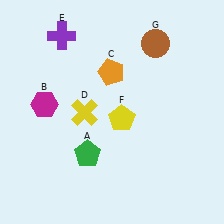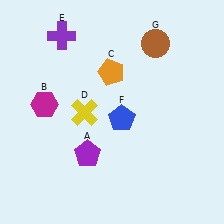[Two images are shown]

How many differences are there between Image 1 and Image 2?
There are 2 differences between the two images.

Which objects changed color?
A changed from green to purple. F changed from yellow to blue.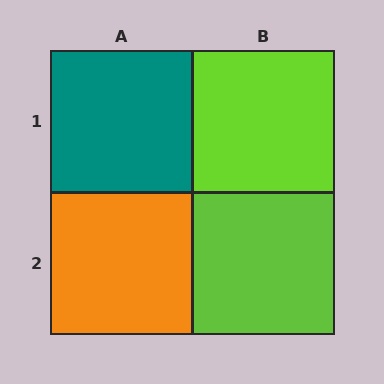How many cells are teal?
1 cell is teal.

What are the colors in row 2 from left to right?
Orange, lime.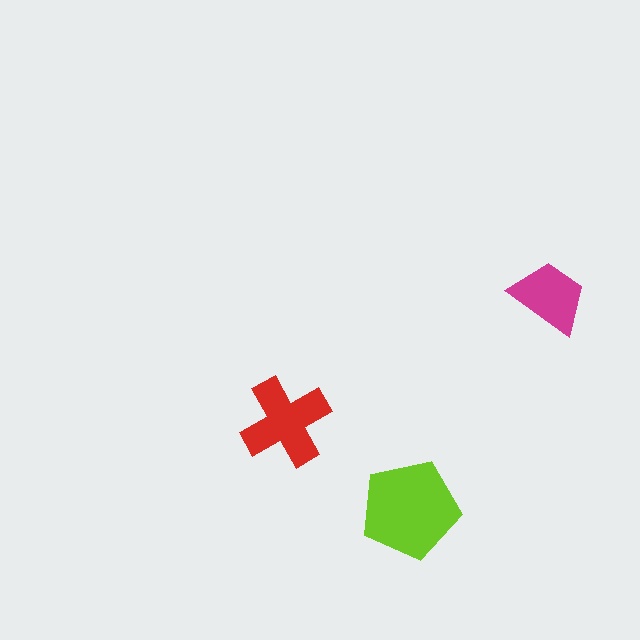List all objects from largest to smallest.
The lime pentagon, the red cross, the magenta trapezoid.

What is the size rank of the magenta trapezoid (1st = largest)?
3rd.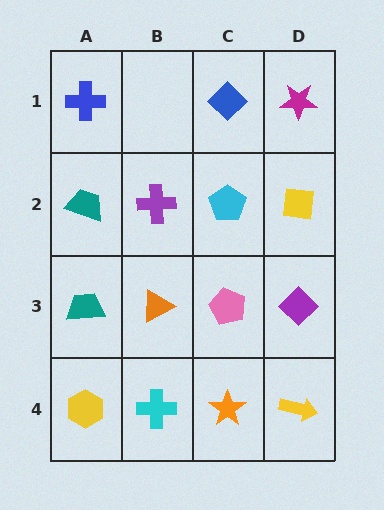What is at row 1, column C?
A blue diamond.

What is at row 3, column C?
A pink pentagon.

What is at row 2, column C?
A cyan pentagon.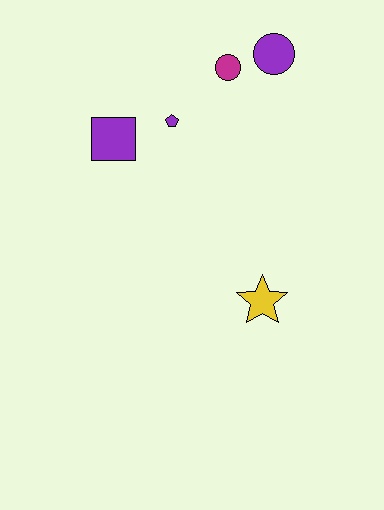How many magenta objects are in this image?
There is 1 magenta object.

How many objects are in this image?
There are 5 objects.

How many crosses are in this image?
There are no crosses.